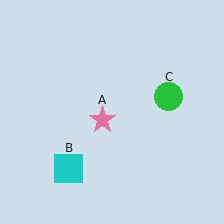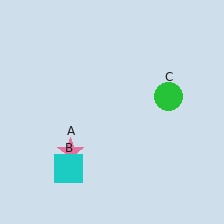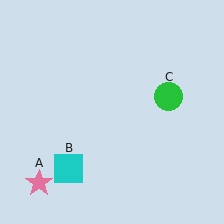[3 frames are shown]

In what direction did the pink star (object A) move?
The pink star (object A) moved down and to the left.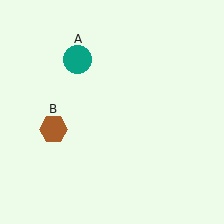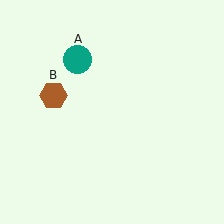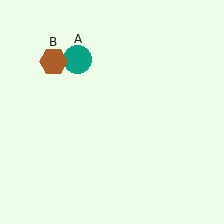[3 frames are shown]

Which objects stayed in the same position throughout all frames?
Teal circle (object A) remained stationary.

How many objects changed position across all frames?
1 object changed position: brown hexagon (object B).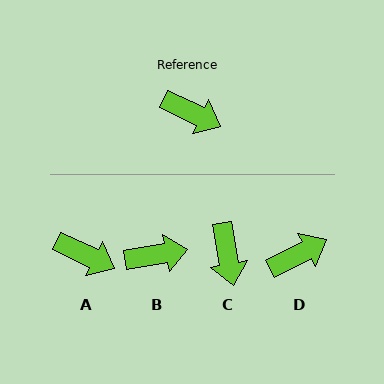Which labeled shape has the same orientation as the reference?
A.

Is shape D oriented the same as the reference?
No, it is off by about 54 degrees.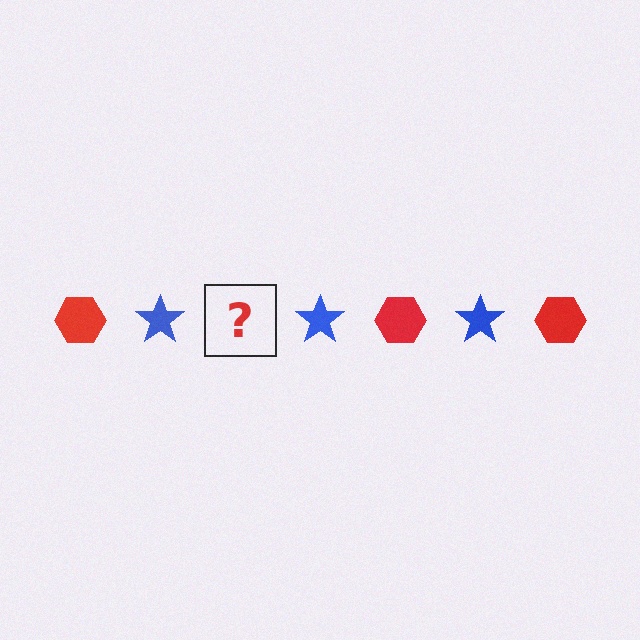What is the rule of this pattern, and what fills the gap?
The rule is that the pattern alternates between red hexagon and blue star. The gap should be filled with a red hexagon.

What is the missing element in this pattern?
The missing element is a red hexagon.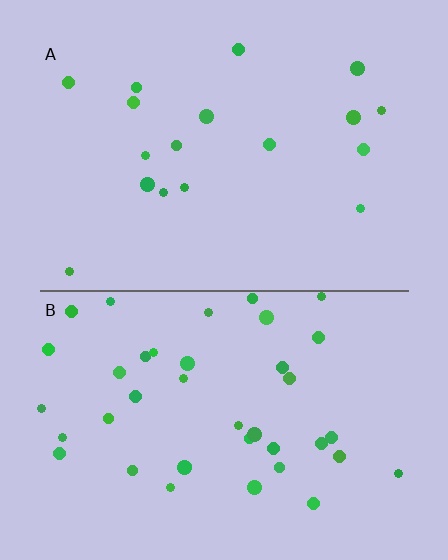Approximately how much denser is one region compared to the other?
Approximately 2.3× — region B over region A.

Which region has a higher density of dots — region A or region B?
B (the bottom).